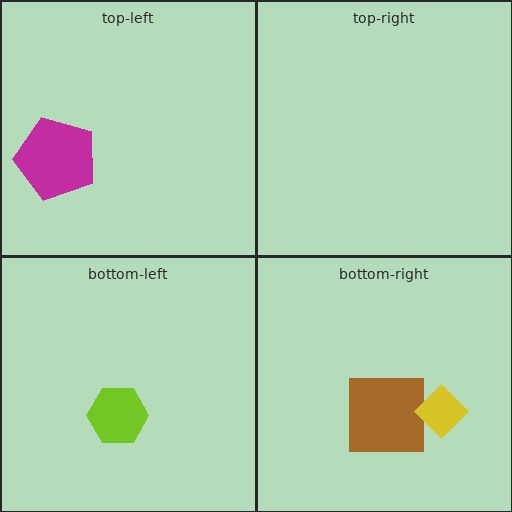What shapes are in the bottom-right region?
The brown square, the yellow diamond.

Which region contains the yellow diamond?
The bottom-right region.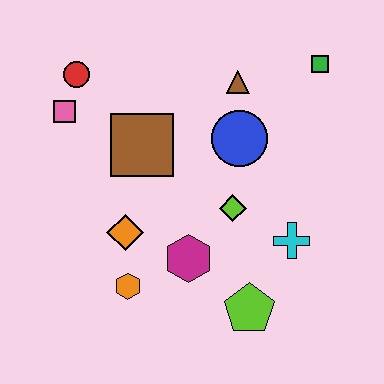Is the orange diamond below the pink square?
Yes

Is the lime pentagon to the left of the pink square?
No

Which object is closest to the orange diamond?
The orange hexagon is closest to the orange diamond.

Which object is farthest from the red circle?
The lime pentagon is farthest from the red circle.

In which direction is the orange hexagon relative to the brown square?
The orange hexagon is below the brown square.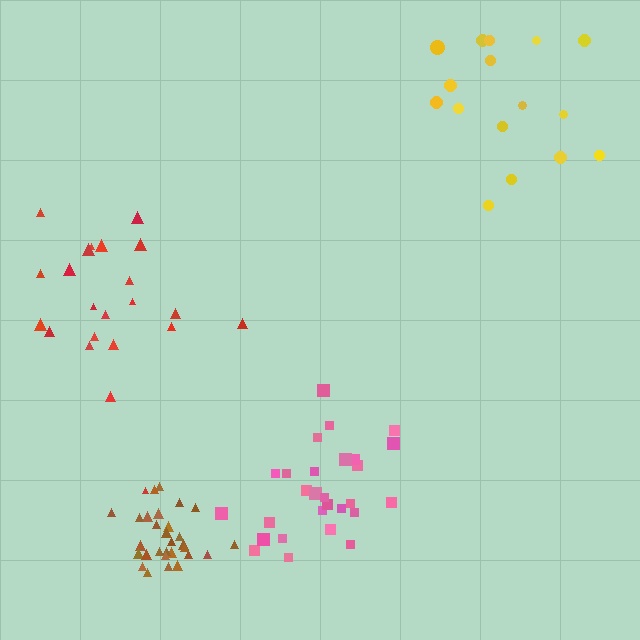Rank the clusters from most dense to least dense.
brown, pink, red, yellow.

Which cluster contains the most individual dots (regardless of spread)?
Brown (29).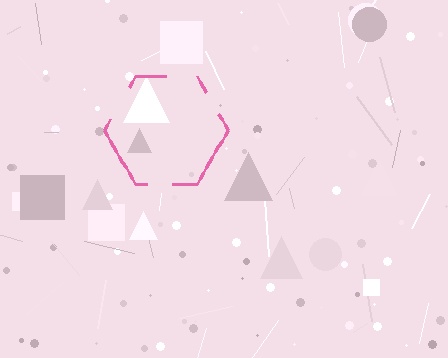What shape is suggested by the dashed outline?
The dashed outline suggests a hexagon.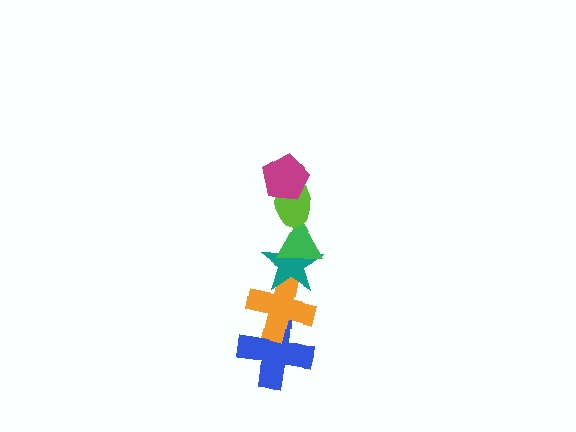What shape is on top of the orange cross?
The teal star is on top of the orange cross.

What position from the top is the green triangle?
The green triangle is 3rd from the top.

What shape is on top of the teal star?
The green triangle is on top of the teal star.